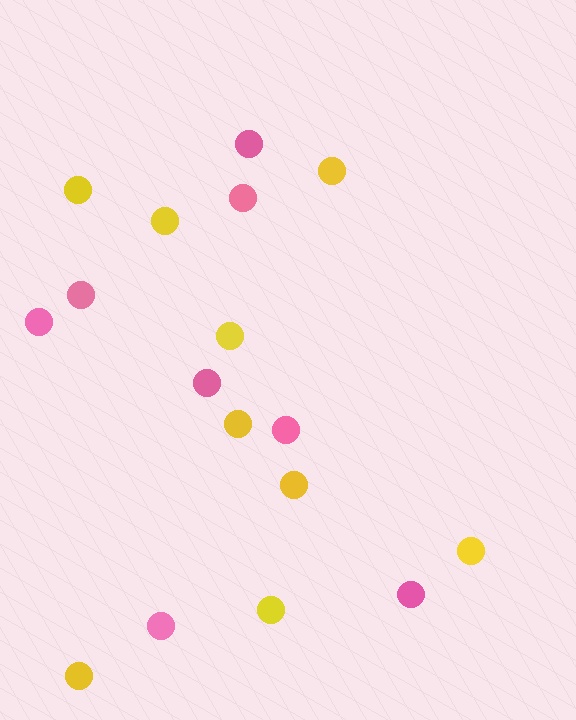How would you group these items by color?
There are 2 groups: one group of yellow circles (9) and one group of pink circles (8).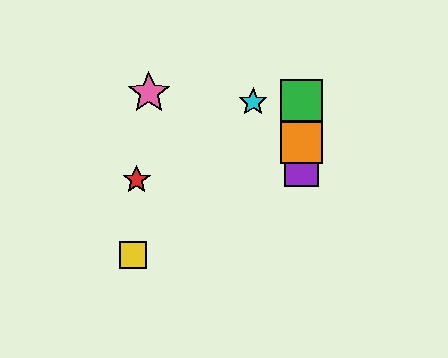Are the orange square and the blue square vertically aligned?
Yes, both are at x≈301.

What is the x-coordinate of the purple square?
The purple square is at x≈301.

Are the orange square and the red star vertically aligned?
No, the orange square is at x≈301 and the red star is at x≈137.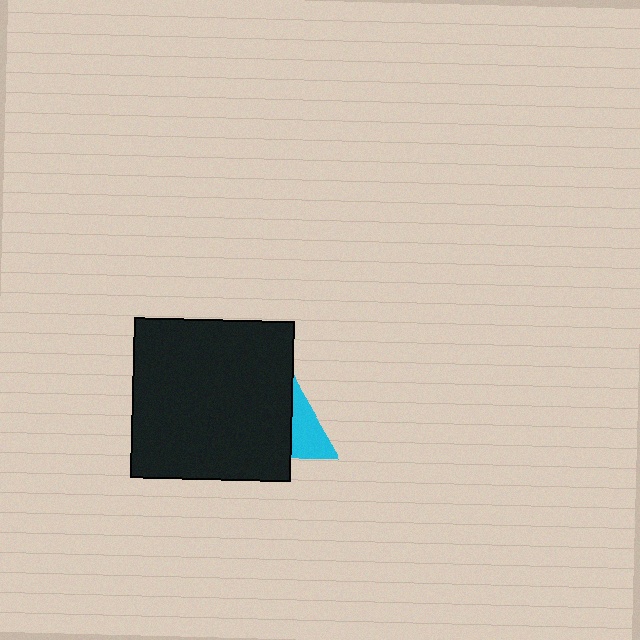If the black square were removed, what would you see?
You would see the complete cyan triangle.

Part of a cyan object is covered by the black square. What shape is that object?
It is a triangle.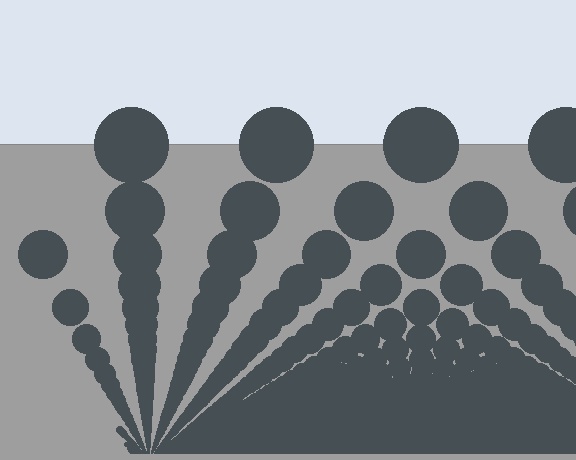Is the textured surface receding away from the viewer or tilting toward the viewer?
The surface appears to tilt toward the viewer. Texture elements get larger and sparser toward the top.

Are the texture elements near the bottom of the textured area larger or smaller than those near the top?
Smaller. The gradient is inverted — elements near the bottom are smaller and denser.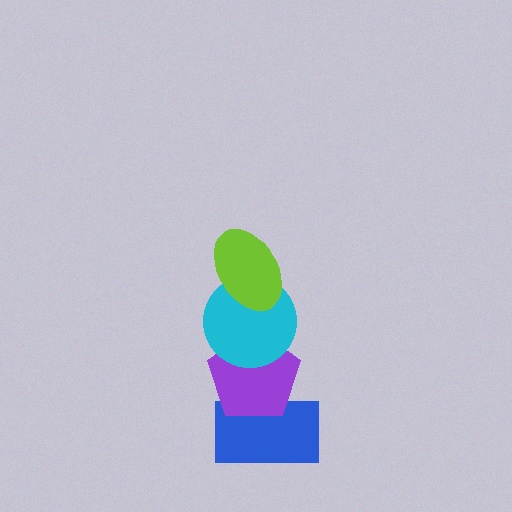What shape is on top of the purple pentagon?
The cyan circle is on top of the purple pentagon.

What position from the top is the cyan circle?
The cyan circle is 2nd from the top.